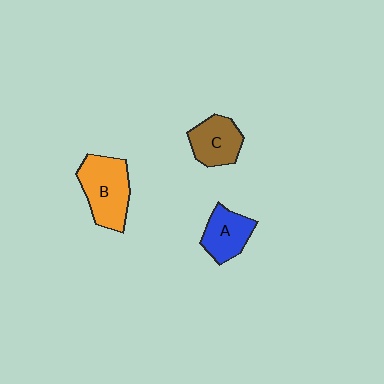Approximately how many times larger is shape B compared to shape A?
Approximately 1.5 times.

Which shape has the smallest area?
Shape A (blue).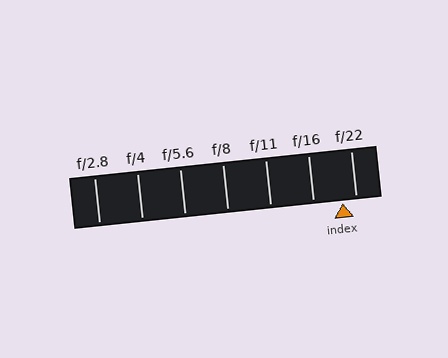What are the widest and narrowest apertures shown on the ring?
The widest aperture shown is f/2.8 and the narrowest is f/22.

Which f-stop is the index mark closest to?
The index mark is closest to f/22.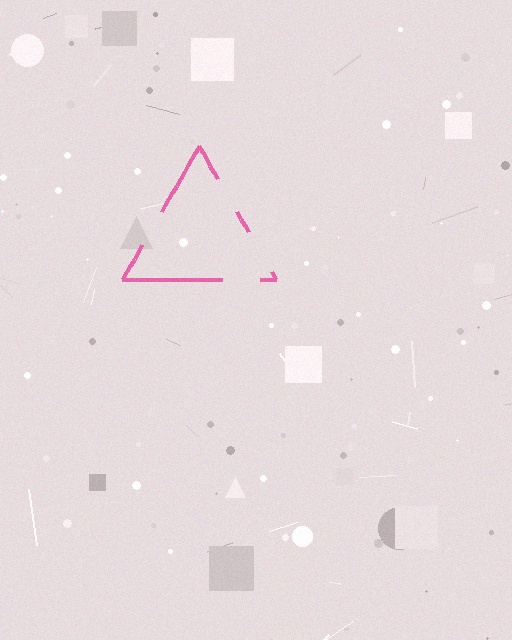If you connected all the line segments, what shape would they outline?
They would outline a triangle.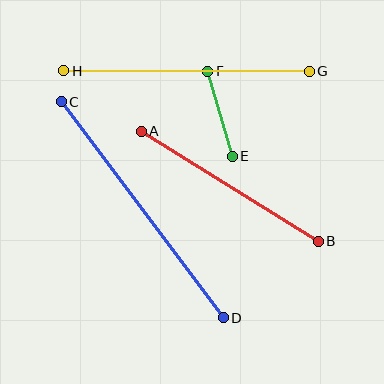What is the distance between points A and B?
The distance is approximately 208 pixels.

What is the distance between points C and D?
The distance is approximately 270 pixels.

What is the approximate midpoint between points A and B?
The midpoint is at approximately (230, 186) pixels.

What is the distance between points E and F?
The distance is approximately 88 pixels.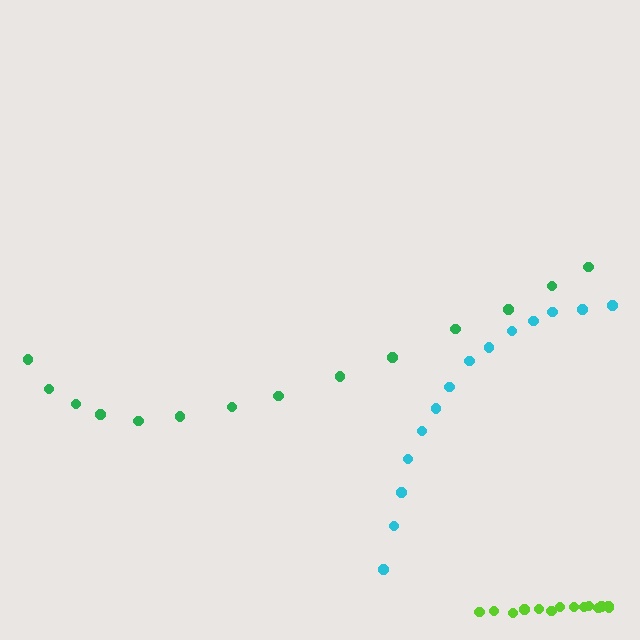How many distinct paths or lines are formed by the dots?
There are 3 distinct paths.